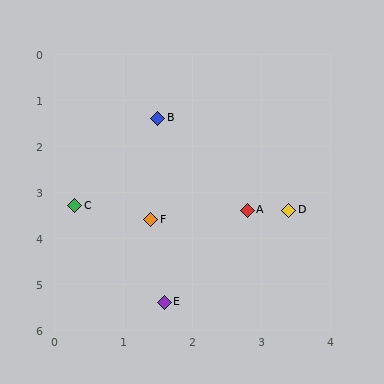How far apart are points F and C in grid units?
Points F and C are about 1.1 grid units apart.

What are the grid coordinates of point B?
Point B is at approximately (1.5, 1.4).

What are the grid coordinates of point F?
Point F is at approximately (1.4, 3.6).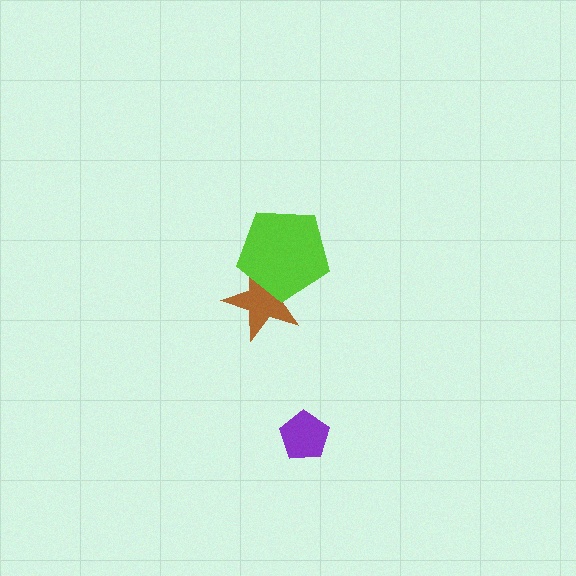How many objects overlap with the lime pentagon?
1 object overlaps with the lime pentagon.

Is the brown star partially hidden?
Yes, it is partially covered by another shape.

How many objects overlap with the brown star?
1 object overlaps with the brown star.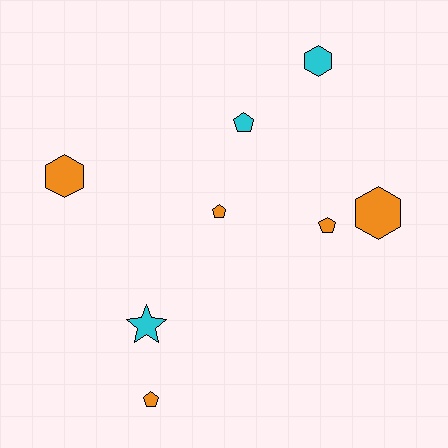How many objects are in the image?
There are 8 objects.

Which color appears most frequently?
Orange, with 5 objects.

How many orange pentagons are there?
There are 3 orange pentagons.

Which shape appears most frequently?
Pentagon, with 4 objects.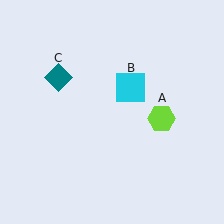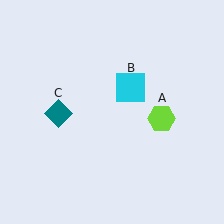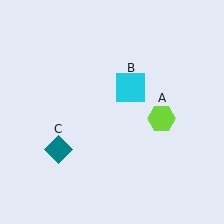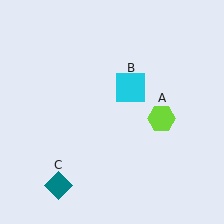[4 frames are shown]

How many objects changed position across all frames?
1 object changed position: teal diamond (object C).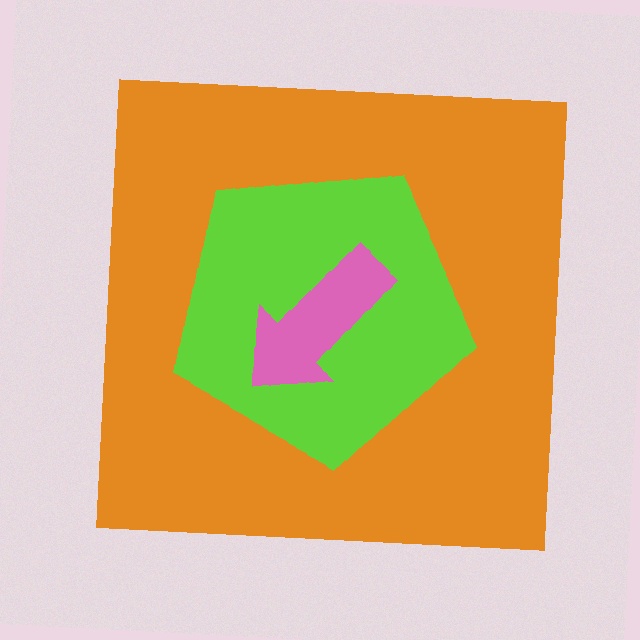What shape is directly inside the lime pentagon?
The pink arrow.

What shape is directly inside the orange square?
The lime pentagon.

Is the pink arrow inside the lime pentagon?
Yes.